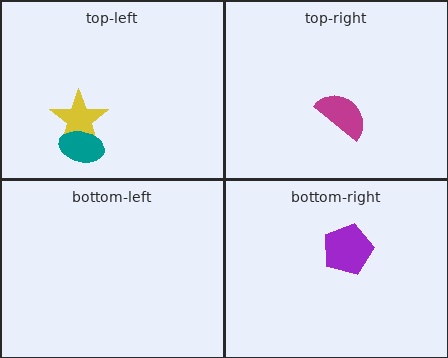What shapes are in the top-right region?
The magenta semicircle.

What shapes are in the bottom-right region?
The purple pentagon.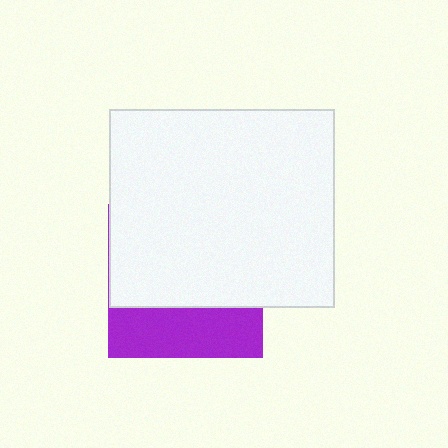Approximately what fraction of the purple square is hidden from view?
Roughly 67% of the purple square is hidden behind the white rectangle.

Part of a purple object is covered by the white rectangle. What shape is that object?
It is a square.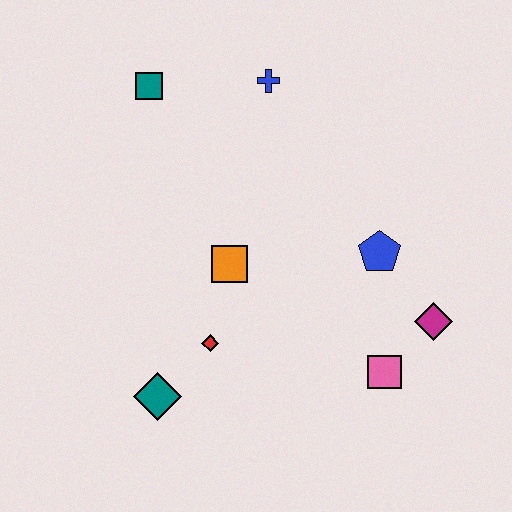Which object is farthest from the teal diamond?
The blue cross is farthest from the teal diamond.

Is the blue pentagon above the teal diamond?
Yes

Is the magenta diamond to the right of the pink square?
Yes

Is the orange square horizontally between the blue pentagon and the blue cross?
No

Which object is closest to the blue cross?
The teal square is closest to the blue cross.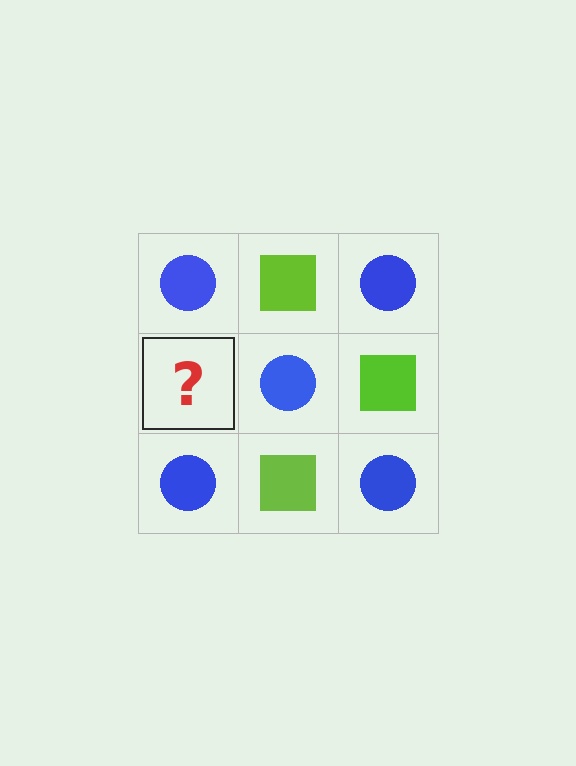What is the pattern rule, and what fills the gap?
The rule is that it alternates blue circle and lime square in a checkerboard pattern. The gap should be filled with a lime square.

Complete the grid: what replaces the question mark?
The question mark should be replaced with a lime square.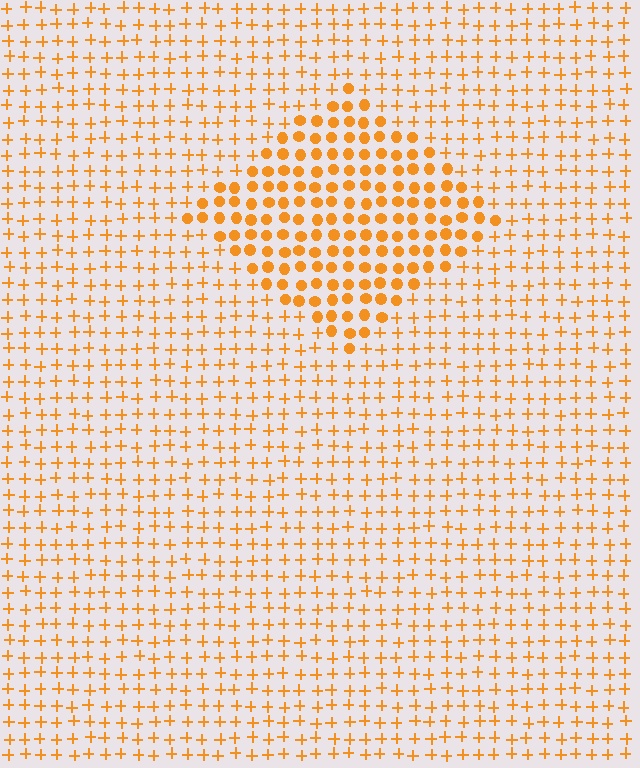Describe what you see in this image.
The image is filled with small orange elements arranged in a uniform grid. A diamond-shaped region contains circles, while the surrounding area contains plus signs. The boundary is defined purely by the change in element shape.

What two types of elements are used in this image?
The image uses circles inside the diamond region and plus signs outside it.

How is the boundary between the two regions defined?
The boundary is defined by a change in element shape: circles inside vs. plus signs outside. All elements share the same color and spacing.